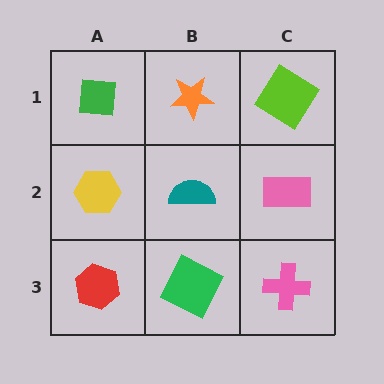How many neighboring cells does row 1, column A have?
2.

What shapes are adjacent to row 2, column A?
A green square (row 1, column A), a red hexagon (row 3, column A), a teal semicircle (row 2, column B).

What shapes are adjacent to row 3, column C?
A pink rectangle (row 2, column C), a green square (row 3, column B).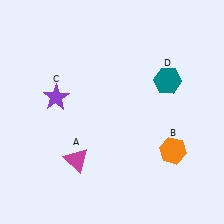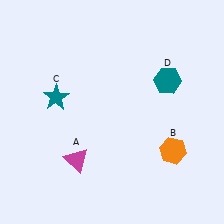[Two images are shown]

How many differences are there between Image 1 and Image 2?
There is 1 difference between the two images.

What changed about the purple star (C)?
In Image 1, C is purple. In Image 2, it changed to teal.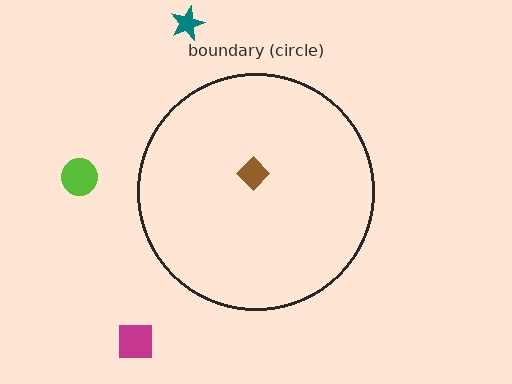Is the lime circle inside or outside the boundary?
Outside.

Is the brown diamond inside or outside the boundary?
Inside.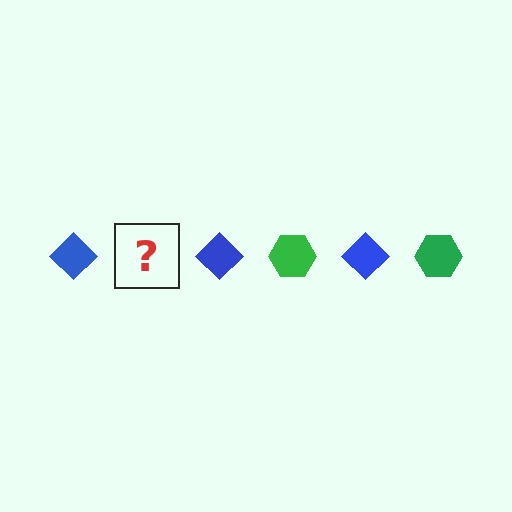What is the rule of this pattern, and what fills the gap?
The rule is that the pattern alternates between blue diamond and green hexagon. The gap should be filled with a green hexagon.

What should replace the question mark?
The question mark should be replaced with a green hexagon.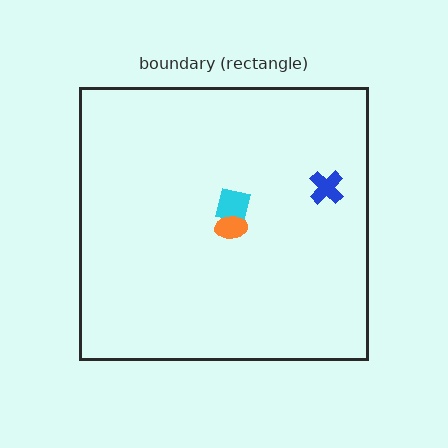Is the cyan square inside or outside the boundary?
Inside.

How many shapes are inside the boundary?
3 inside, 0 outside.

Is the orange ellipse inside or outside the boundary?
Inside.